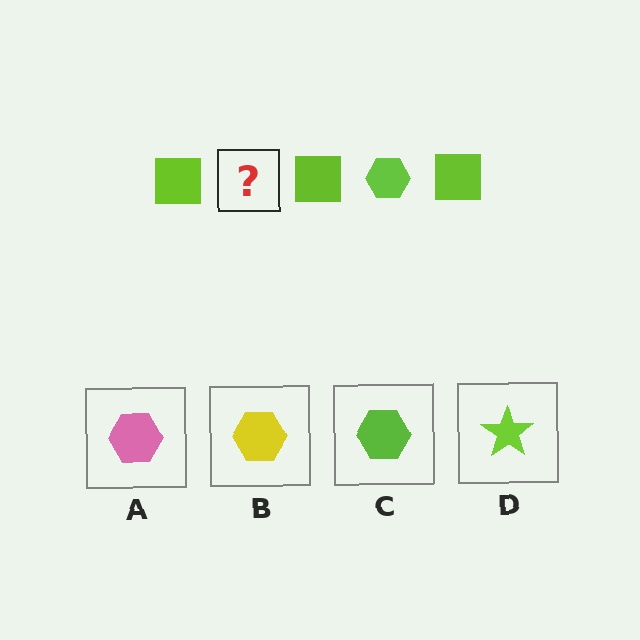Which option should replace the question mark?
Option C.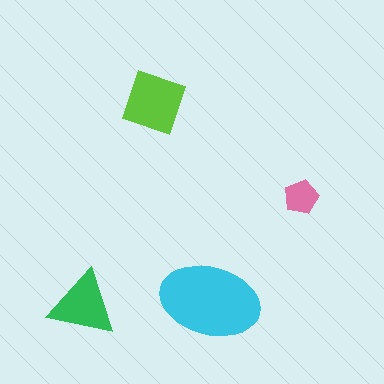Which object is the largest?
The cyan ellipse.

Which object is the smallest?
The pink pentagon.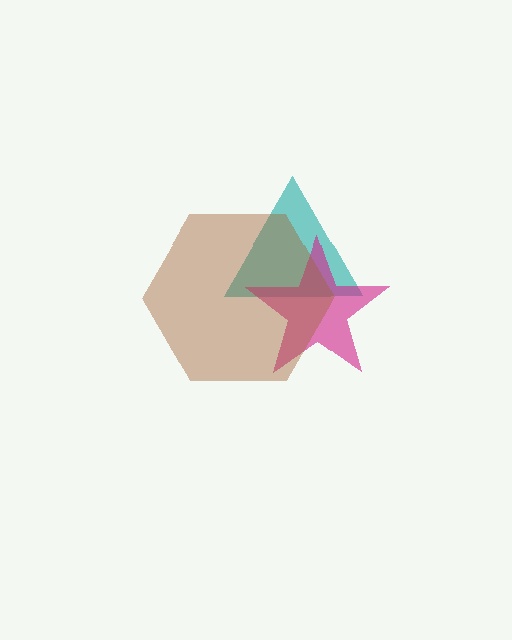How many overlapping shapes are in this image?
There are 3 overlapping shapes in the image.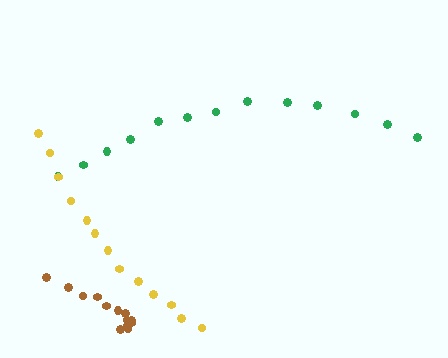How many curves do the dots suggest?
There are 3 distinct paths.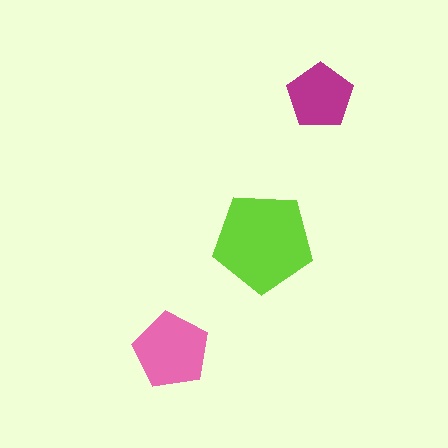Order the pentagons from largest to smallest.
the lime one, the pink one, the magenta one.